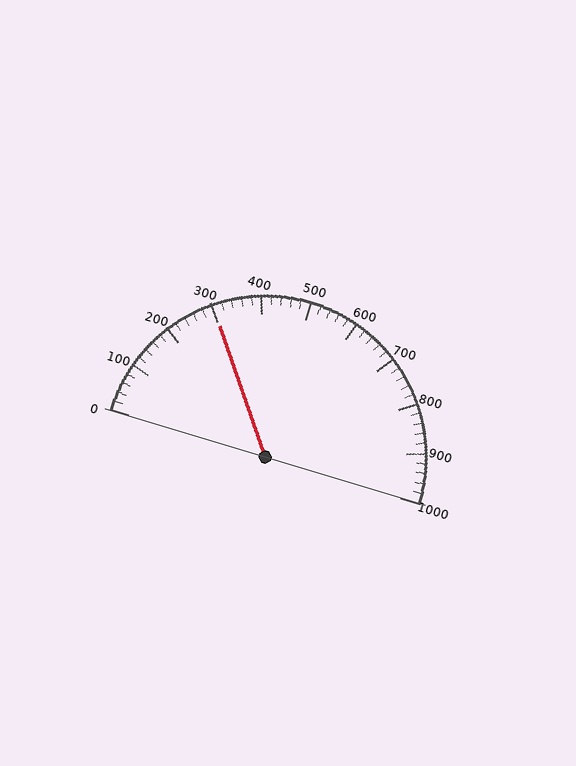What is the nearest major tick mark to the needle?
The nearest major tick mark is 300.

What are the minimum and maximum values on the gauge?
The gauge ranges from 0 to 1000.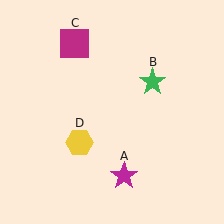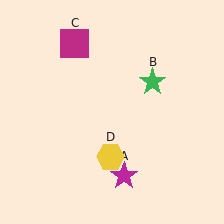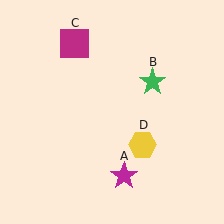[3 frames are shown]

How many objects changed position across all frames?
1 object changed position: yellow hexagon (object D).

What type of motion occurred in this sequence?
The yellow hexagon (object D) rotated counterclockwise around the center of the scene.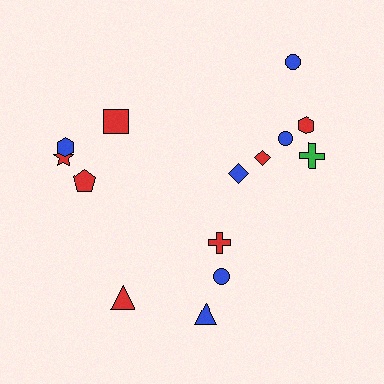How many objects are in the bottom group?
There are 4 objects.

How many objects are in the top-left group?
There are 4 objects.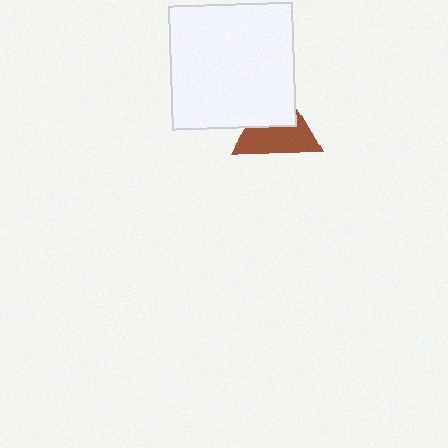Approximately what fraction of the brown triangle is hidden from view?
Roughly 43% of the brown triangle is hidden behind the white square.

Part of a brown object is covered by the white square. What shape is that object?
It is a triangle.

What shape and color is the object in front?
The object in front is a white square.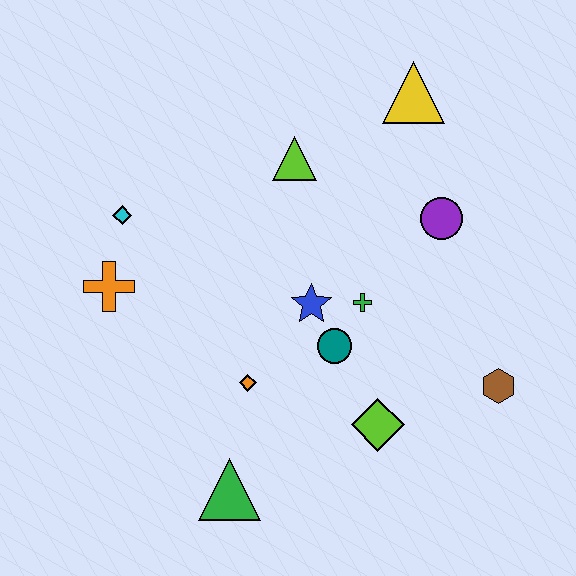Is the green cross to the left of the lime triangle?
No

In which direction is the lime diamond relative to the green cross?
The lime diamond is below the green cross.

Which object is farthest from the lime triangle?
The green triangle is farthest from the lime triangle.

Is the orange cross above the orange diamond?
Yes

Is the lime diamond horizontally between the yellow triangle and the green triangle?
Yes